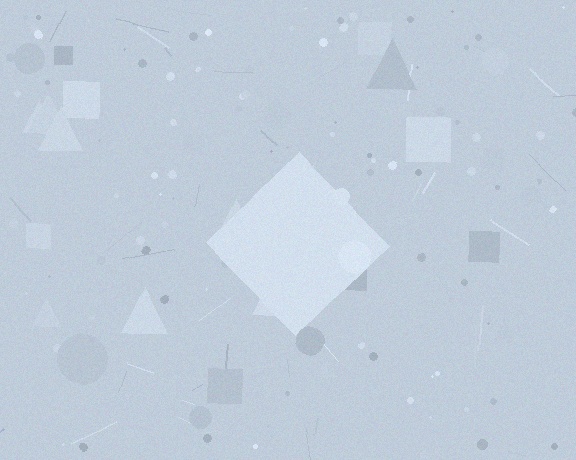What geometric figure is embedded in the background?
A diamond is embedded in the background.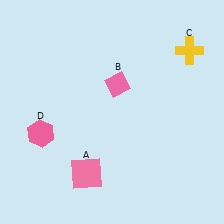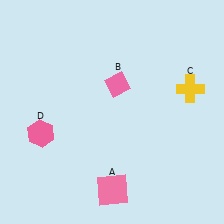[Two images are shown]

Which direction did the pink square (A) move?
The pink square (A) moved right.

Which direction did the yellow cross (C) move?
The yellow cross (C) moved down.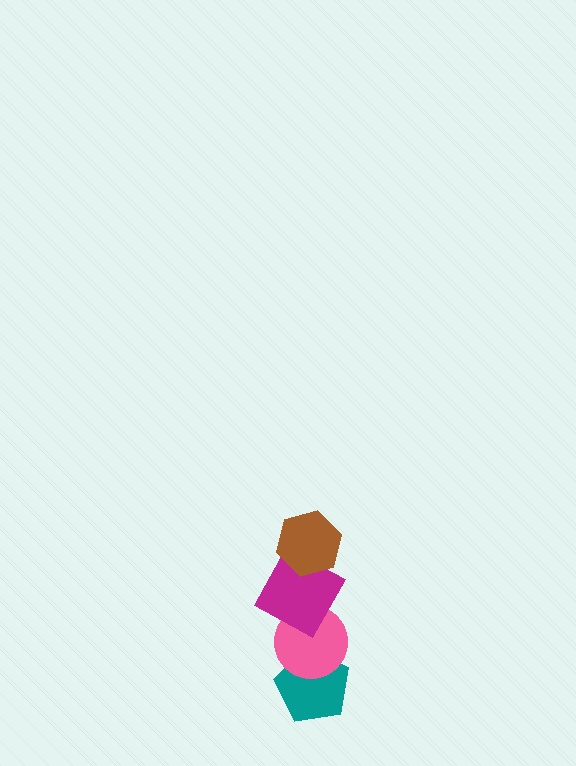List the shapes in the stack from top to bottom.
From top to bottom: the brown hexagon, the magenta square, the pink circle, the teal pentagon.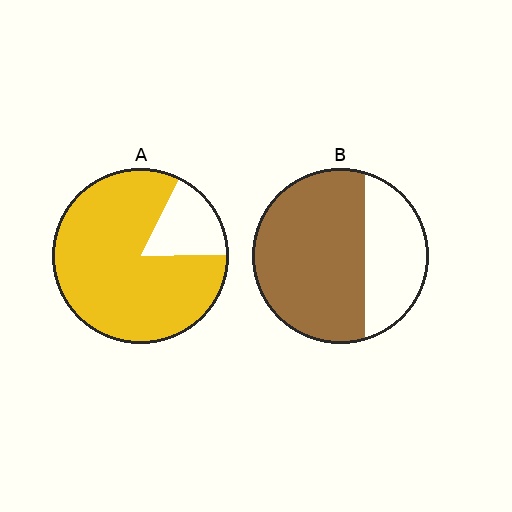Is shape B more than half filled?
Yes.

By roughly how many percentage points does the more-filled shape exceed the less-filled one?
By roughly 15 percentage points (A over B).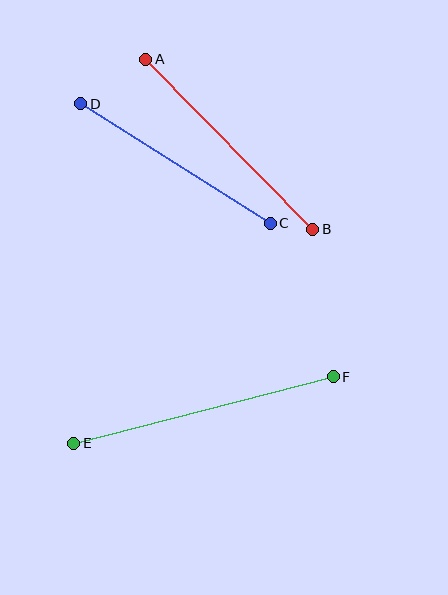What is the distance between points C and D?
The distance is approximately 224 pixels.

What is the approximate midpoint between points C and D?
The midpoint is at approximately (176, 163) pixels.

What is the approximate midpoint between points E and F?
The midpoint is at approximately (203, 410) pixels.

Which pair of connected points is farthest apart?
Points E and F are farthest apart.